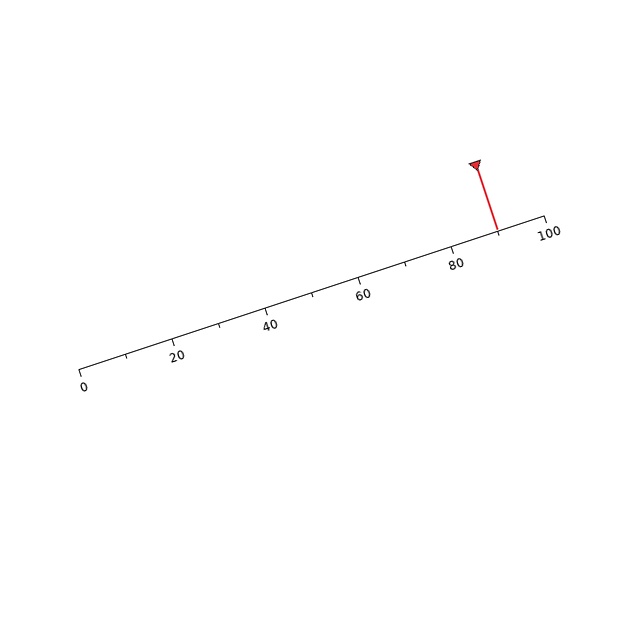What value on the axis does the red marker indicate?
The marker indicates approximately 90.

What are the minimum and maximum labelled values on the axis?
The axis runs from 0 to 100.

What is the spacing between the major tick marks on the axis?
The major ticks are spaced 20 apart.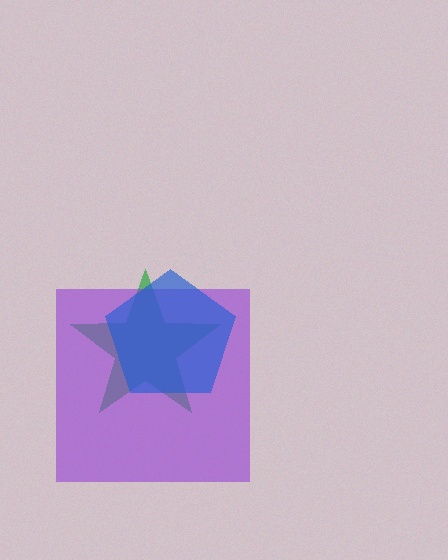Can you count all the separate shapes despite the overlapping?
Yes, there are 3 separate shapes.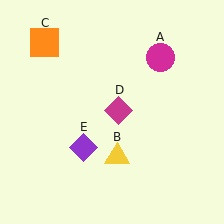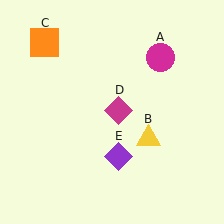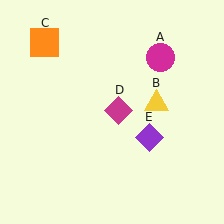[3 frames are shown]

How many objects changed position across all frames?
2 objects changed position: yellow triangle (object B), purple diamond (object E).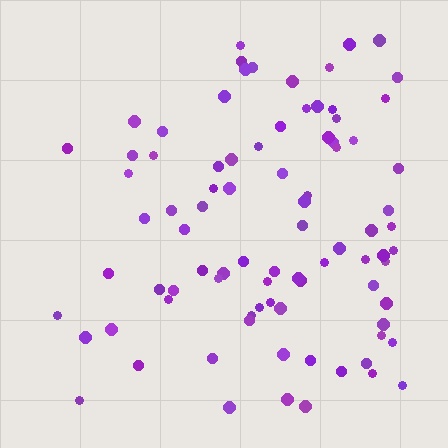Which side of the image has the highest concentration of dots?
The right.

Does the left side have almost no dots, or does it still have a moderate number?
Still a moderate number, just noticeably fewer than the right.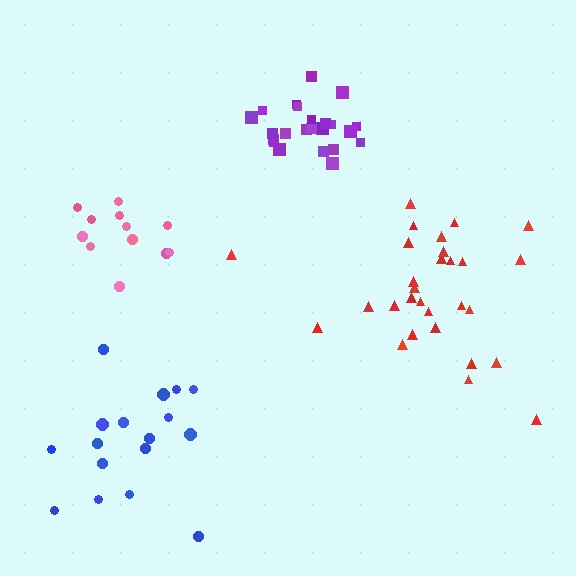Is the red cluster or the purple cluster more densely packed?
Purple.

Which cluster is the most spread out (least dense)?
Blue.